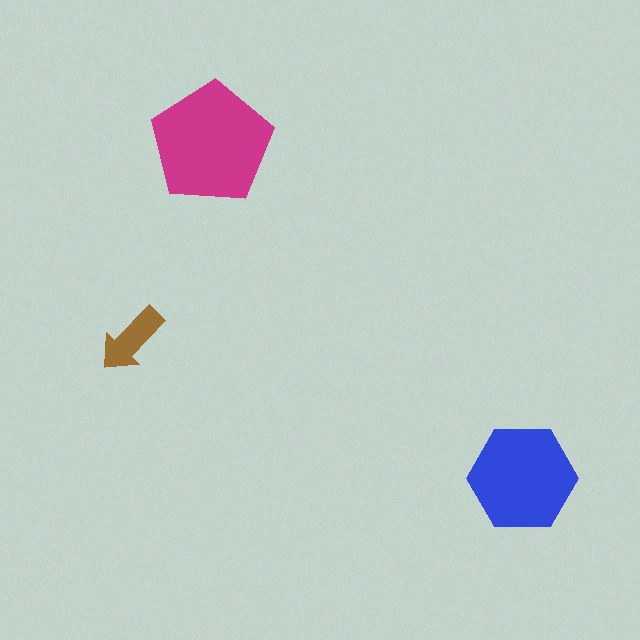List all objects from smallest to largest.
The brown arrow, the blue hexagon, the magenta pentagon.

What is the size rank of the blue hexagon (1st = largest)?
2nd.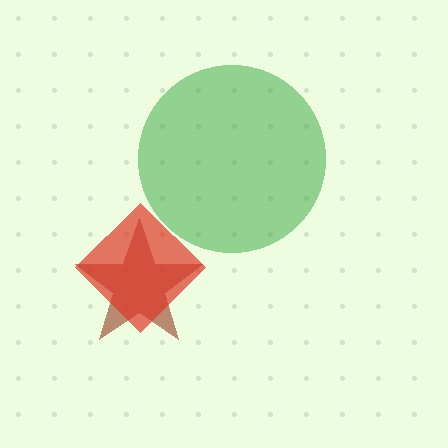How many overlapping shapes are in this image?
There are 3 overlapping shapes in the image.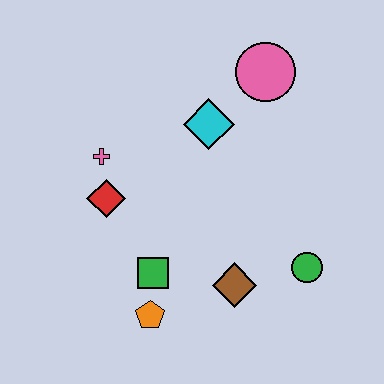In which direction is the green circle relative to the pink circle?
The green circle is below the pink circle.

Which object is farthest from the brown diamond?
The pink circle is farthest from the brown diamond.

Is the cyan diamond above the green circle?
Yes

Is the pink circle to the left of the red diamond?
No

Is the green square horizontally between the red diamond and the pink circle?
Yes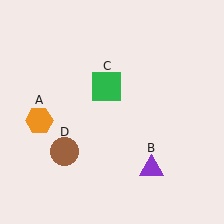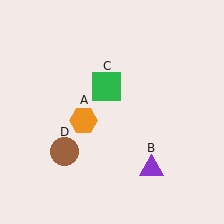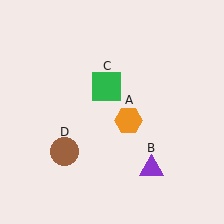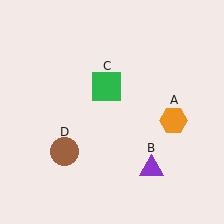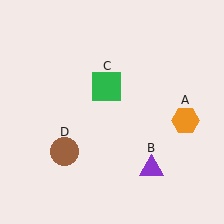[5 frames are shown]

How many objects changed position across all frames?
1 object changed position: orange hexagon (object A).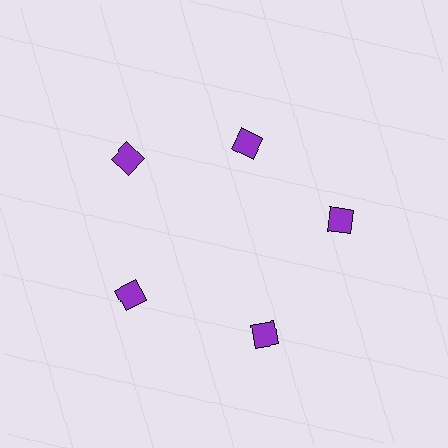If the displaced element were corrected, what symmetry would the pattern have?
It would have 5-fold rotational symmetry — the pattern would map onto itself every 72 degrees.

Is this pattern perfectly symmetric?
No. The 5 purple diamonds are arranged in a ring, but one element near the 1 o'clock position is pulled inward toward the center, breaking the 5-fold rotational symmetry.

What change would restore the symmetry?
The symmetry would be restored by moving it outward, back onto the ring so that all 5 diamonds sit at equal angles and equal distance from the center.